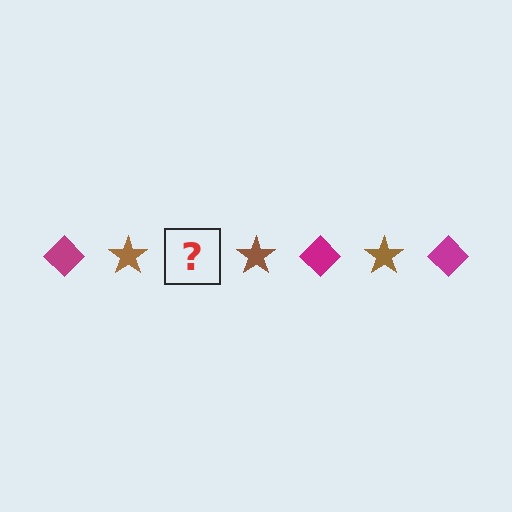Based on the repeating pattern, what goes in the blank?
The blank should be a magenta diamond.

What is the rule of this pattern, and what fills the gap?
The rule is that the pattern alternates between magenta diamond and brown star. The gap should be filled with a magenta diamond.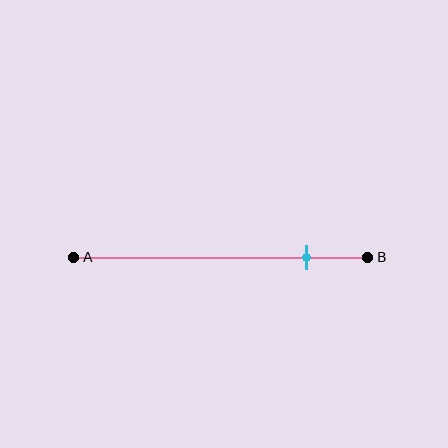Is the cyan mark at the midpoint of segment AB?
No, the mark is at about 80% from A, not at the 50% midpoint.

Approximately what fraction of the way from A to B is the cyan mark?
The cyan mark is approximately 80% of the way from A to B.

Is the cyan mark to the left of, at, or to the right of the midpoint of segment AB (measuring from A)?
The cyan mark is to the right of the midpoint of segment AB.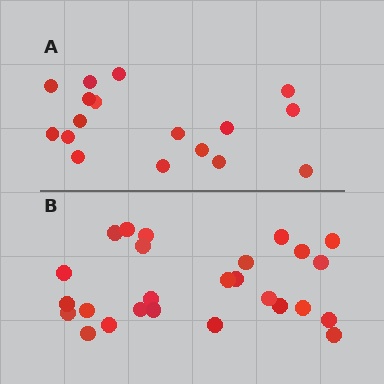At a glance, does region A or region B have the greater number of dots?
Region B (the bottom region) has more dots.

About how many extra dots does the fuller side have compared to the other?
Region B has roughly 8 or so more dots than region A.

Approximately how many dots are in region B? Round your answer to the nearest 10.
About 30 dots. (The exact count is 26, which rounds to 30.)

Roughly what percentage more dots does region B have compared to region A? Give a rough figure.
About 55% more.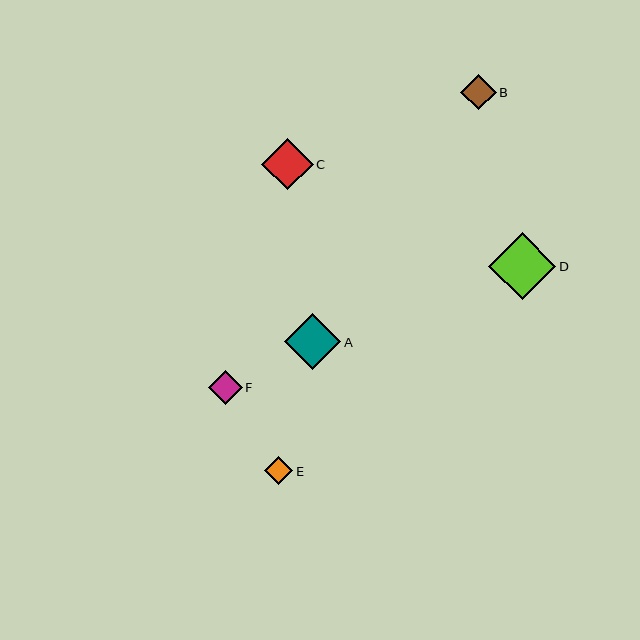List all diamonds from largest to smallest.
From largest to smallest: D, A, C, B, F, E.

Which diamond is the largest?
Diamond D is the largest with a size of approximately 67 pixels.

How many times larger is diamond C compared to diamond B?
Diamond C is approximately 1.5 times the size of diamond B.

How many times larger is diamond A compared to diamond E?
Diamond A is approximately 2.0 times the size of diamond E.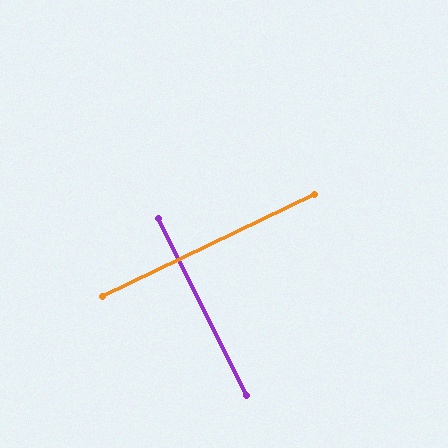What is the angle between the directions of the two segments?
Approximately 89 degrees.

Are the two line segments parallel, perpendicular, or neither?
Perpendicular — they meet at approximately 89°.